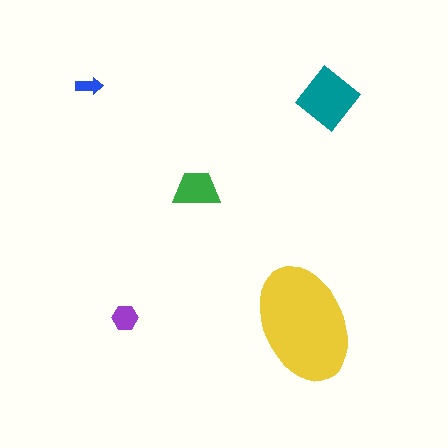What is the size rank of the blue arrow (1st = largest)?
5th.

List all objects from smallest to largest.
The blue arrow, the purple hexagon, the green trapezoid, the teal diamond, the yellow ellipse.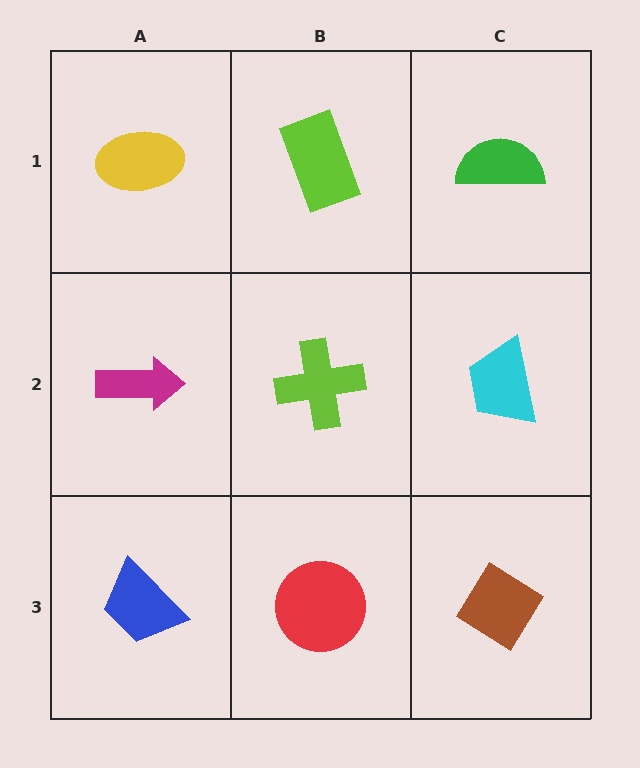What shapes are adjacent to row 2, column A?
A yellow ellipse (row 1, column A), a blue trapezoid (row 3, column A), a lime cross (row 2, column B).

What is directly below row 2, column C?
A brown diamond.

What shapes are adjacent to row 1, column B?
A lime cross (row 2, column B), a yellow ellipse (row 1, column A), a green semicircle (row 1, column C).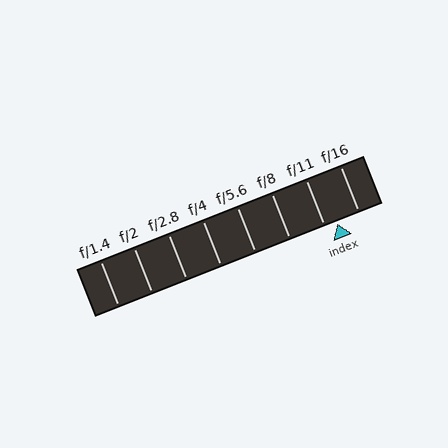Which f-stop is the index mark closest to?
The index mark is closest to f/11.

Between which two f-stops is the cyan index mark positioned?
The index mark is between f/11 and f/16.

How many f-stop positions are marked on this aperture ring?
There are 8 f-stop positions marked.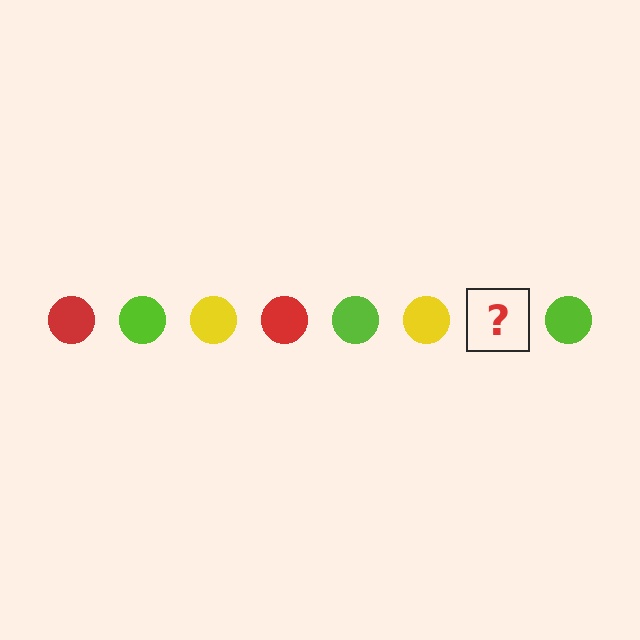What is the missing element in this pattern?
The missing element is a red circle.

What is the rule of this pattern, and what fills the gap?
The rule is that the pattern cycles through red, lime, yellow circles. The gap should be filled with a red circle.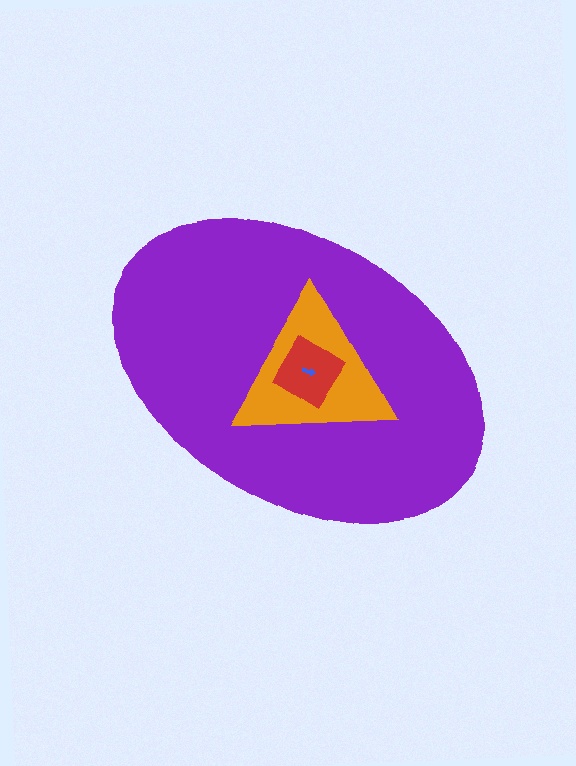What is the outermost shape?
The purple ellipse.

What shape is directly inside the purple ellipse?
The orange triangle.